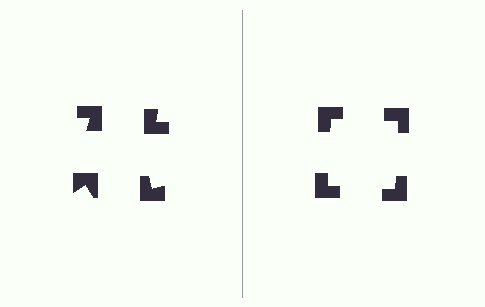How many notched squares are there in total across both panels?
8 — 4 on each side.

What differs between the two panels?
The notched squares are positioned identically on both sides; only the wedge orientations differ. On the right they align to a square; on the left they are misaligned.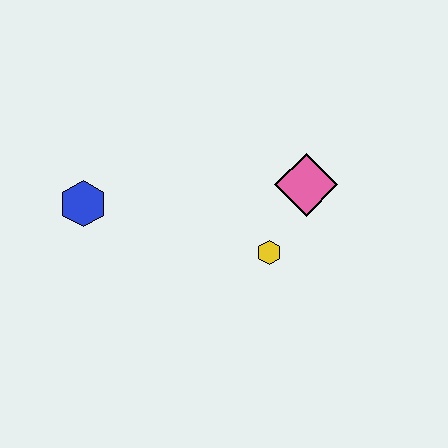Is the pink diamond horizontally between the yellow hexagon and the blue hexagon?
No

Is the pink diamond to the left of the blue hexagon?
No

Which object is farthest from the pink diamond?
The blue hexagon is farthest from the pink diamond.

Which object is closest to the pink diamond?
The yellow hexagon is closest to the pink diamond.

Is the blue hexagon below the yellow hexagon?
No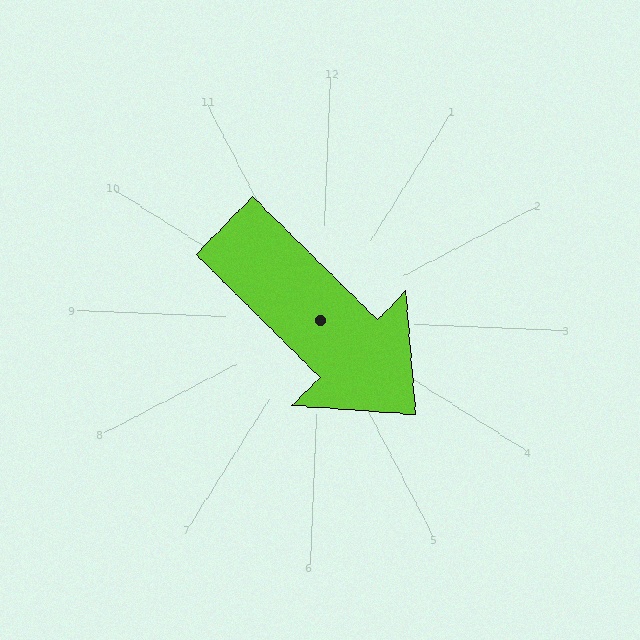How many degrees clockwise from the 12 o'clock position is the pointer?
Approximately 132 degrees.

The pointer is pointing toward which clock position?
Roughly 4 o'clock.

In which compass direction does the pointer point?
Southeast.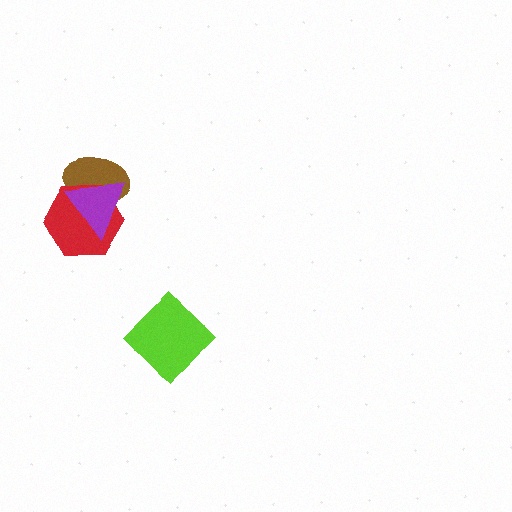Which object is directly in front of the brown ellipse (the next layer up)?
The red hexagon is directly in front of the brown ellipse.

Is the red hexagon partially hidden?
Yes, it is partially covered by another shape.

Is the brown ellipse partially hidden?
Yes, it is partially covered by another shape.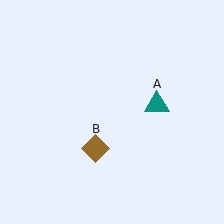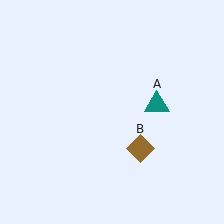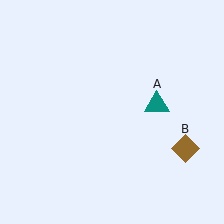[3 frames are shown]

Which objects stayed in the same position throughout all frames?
Teal triangle (object A) remained stationary.